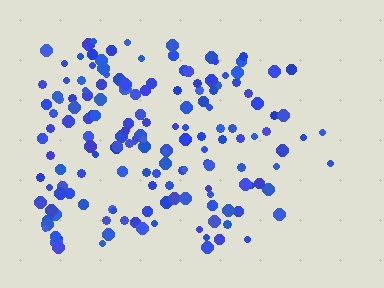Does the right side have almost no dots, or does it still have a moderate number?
Still a moderate number, just noticeably fewer than the left.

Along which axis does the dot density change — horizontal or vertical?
Horizontal.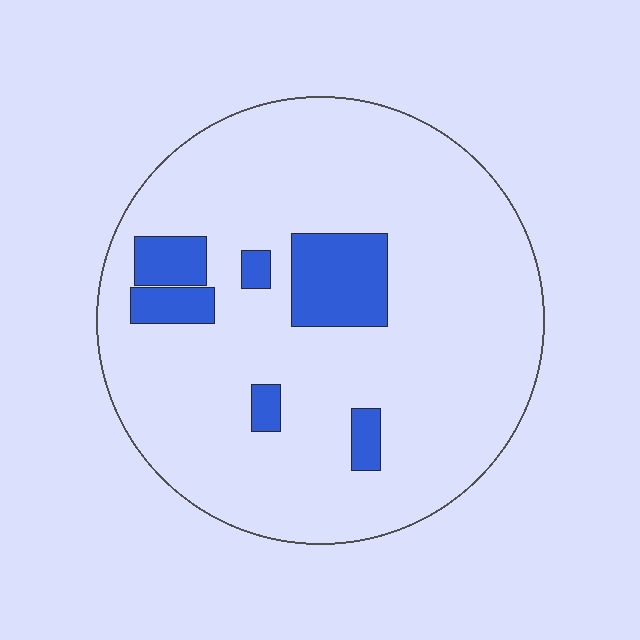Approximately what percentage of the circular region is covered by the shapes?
Approximately 15%.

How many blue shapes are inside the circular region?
6.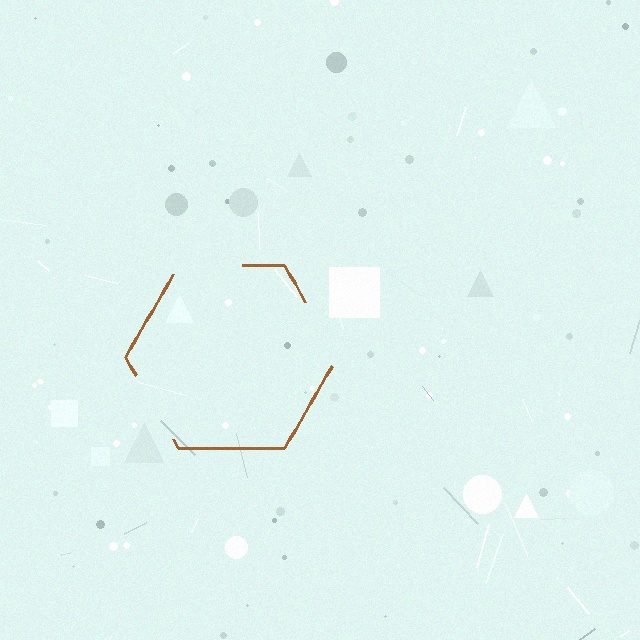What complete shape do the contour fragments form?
The contour fragments form a hexagon.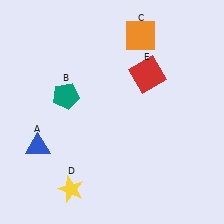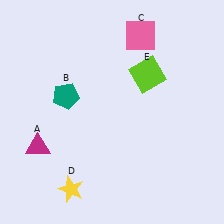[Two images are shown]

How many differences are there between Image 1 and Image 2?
There are 3 differences between the two images.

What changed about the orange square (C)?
In Image 1, C is orange. In Image 2, it changed to pink.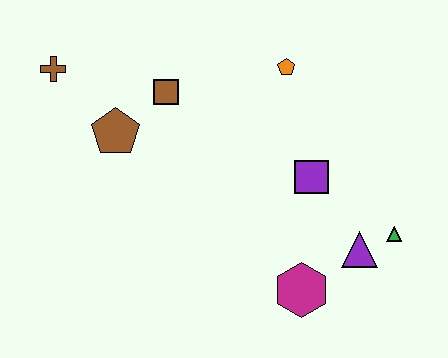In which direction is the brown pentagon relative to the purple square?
The brown pentagon is to the left of the purple square.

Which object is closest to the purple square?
The purple triangle is closest to the purple square.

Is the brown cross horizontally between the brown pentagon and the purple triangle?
No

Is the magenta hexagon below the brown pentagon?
Yes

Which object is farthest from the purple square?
The brown cross is farthest from the purple square.